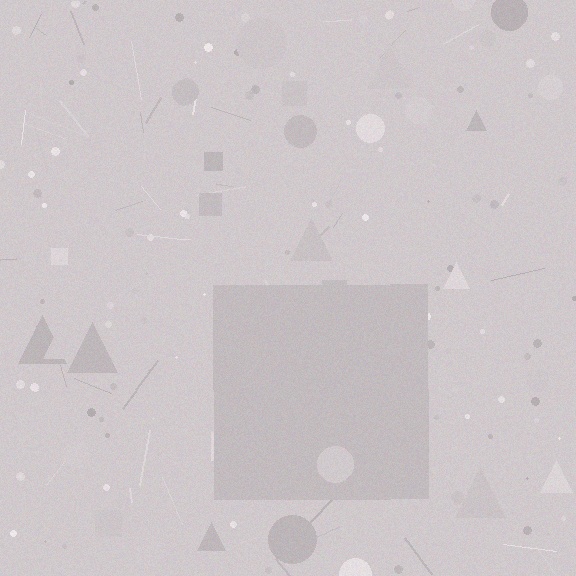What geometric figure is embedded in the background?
A square is embedded in the background.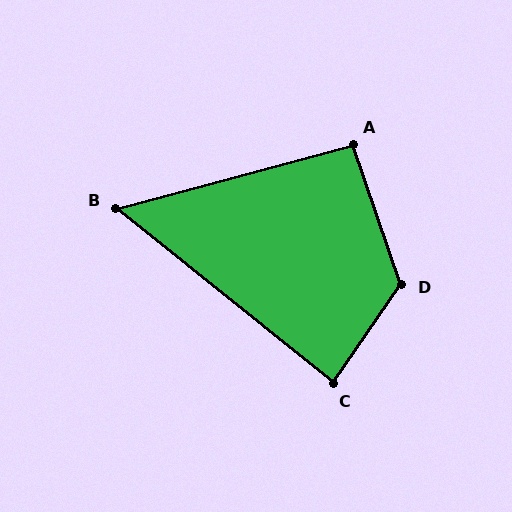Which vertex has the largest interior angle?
D, at approximately 126 degrees.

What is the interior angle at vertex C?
Approximately 86 degrees (approximately right).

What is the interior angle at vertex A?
Approximately 94 degrees (approximately right).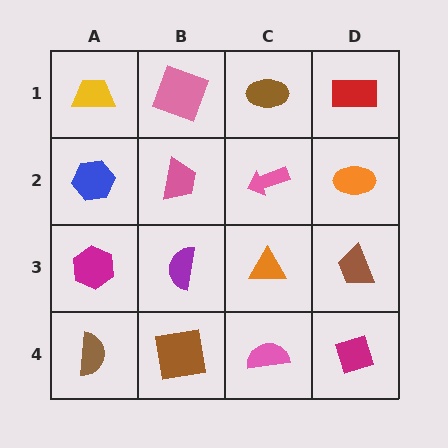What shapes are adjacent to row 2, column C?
A brown ellipse (row 1, column C), an orange triangle (row 3, column C), a pink trapezoid (row 2, column B), an orange ellipse (row 2, column D).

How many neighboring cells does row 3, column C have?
4.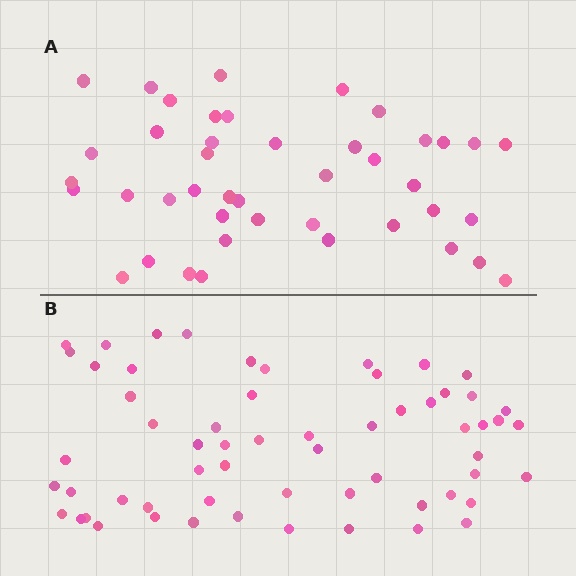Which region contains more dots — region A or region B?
Region B (the bottom region) has more dots.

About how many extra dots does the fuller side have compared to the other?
Region B has approximately 15 more dots than region A.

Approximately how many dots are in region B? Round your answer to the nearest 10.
About 60 dots.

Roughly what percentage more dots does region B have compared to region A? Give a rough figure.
About 40% more.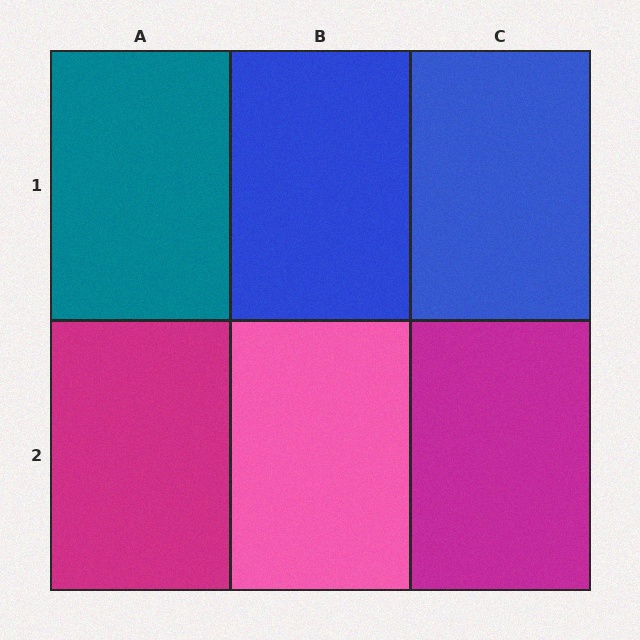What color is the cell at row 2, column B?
Pink.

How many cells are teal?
1 cell is teal.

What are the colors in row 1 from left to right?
Teal, blue, blue.